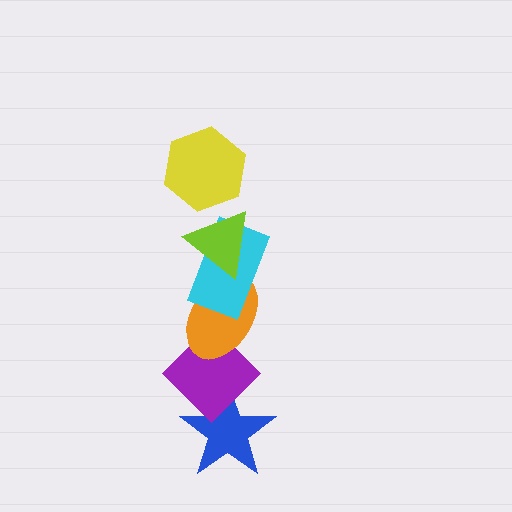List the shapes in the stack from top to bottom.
From top to bottom: the yellow hexagon, the lime triangle, the cyan rectangle, the orange ellipse, the purple diamond, the blue star.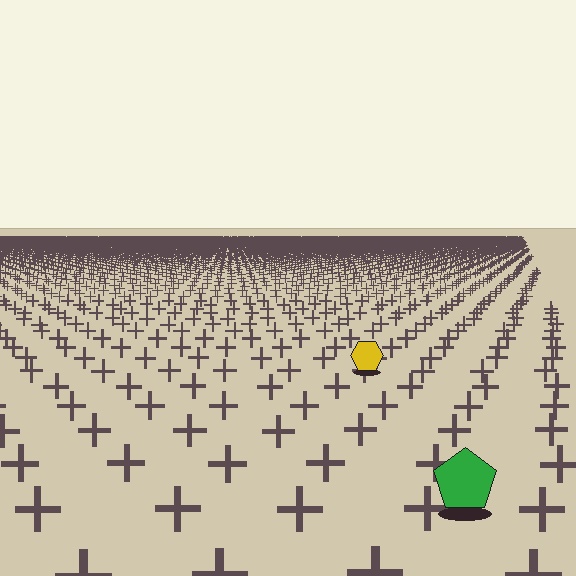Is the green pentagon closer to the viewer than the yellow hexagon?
Yes. The green pentagon is closer — you can tell from the texture gradient: the ground texture is coarser near it.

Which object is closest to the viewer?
The green pentagon is closest. The texture marks near it are larger and more spread out.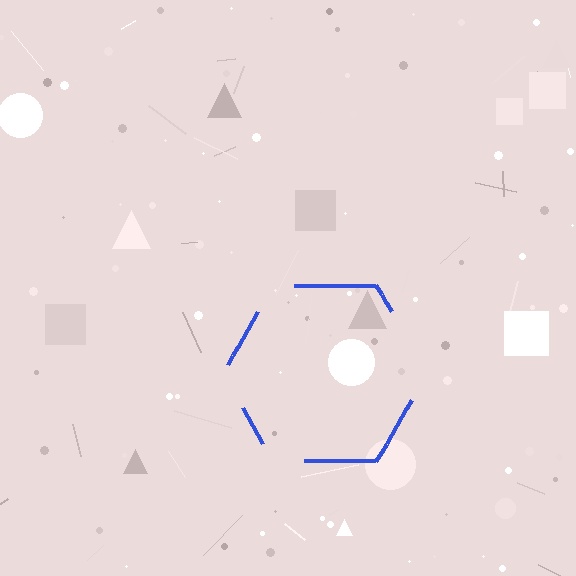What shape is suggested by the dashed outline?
The dashed outline suggests a hexagon.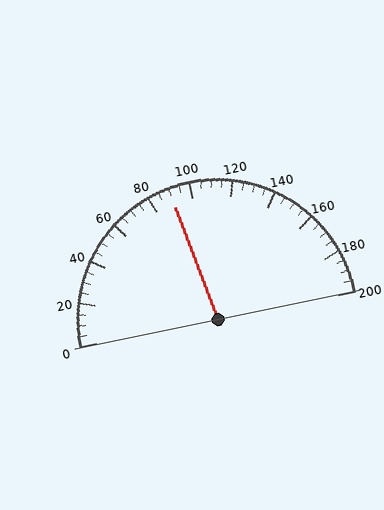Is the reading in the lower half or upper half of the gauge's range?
The reading is in the lower half of the range (0 to 200).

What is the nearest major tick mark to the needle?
The nearest major tick mark is 80.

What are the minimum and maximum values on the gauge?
The gauge ranges from 0 to 200.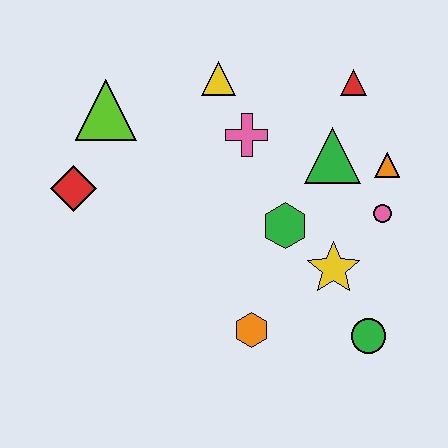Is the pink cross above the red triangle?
No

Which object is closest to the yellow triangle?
The pink cross is closest to the yellow triangle.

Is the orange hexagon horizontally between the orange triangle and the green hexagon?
No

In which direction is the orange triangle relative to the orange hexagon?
The orange triangle is above the orange hexagon.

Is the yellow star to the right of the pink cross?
Yes